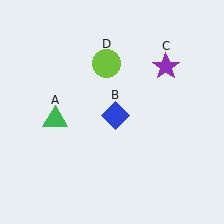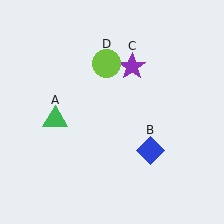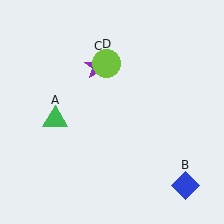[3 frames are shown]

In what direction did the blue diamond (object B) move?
The blue diamond (object B) moved down and to the right.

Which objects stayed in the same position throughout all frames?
Green triangle (object A) and lime circle (object D) remained stationary.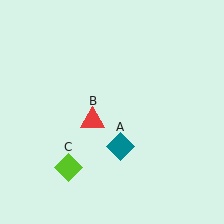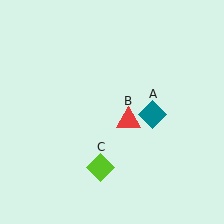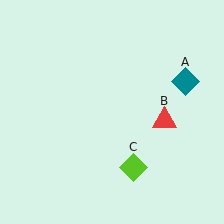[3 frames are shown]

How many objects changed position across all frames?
3 objects changed position: teal diamond (object A), red triangle (object B), lime diamond (object C).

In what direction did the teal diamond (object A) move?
The teal diamond (object A) moved up and to the right.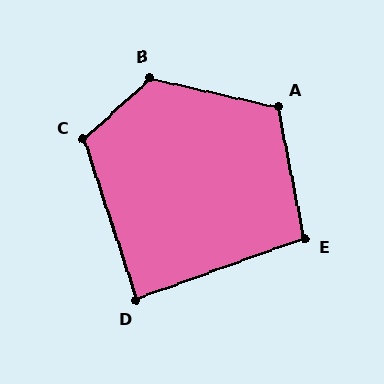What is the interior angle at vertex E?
Approximately 99 degrees (obtuse).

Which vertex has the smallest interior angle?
D, at approximately 88 degrees.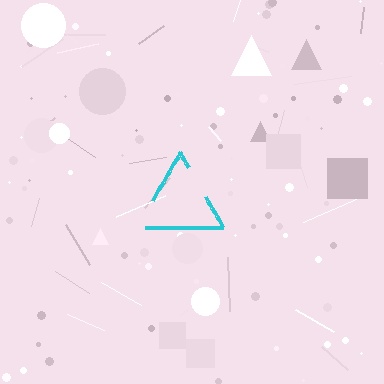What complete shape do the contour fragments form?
The contour fragments form a triangle.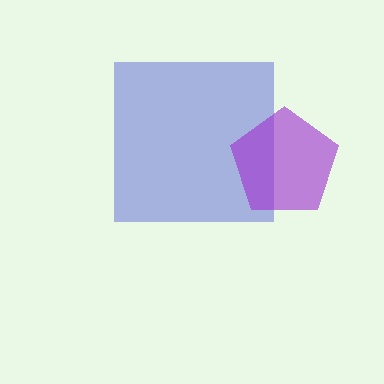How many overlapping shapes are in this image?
There are 2 overlapping shapes in the image.